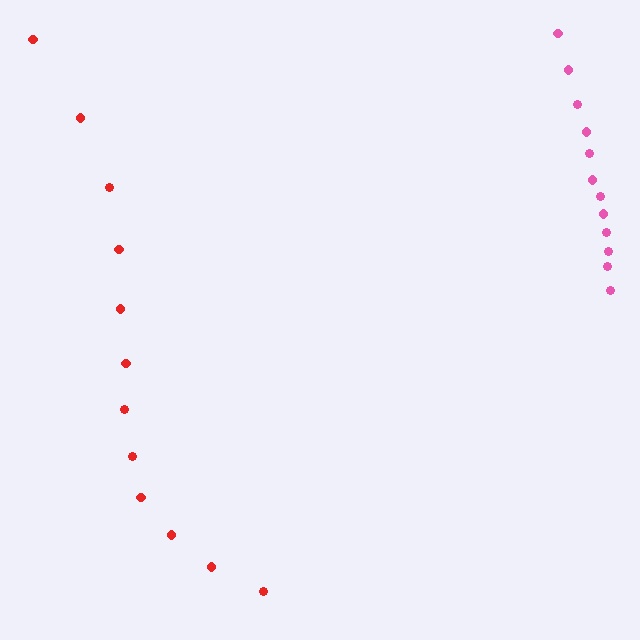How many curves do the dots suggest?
There are 2 distinct paths.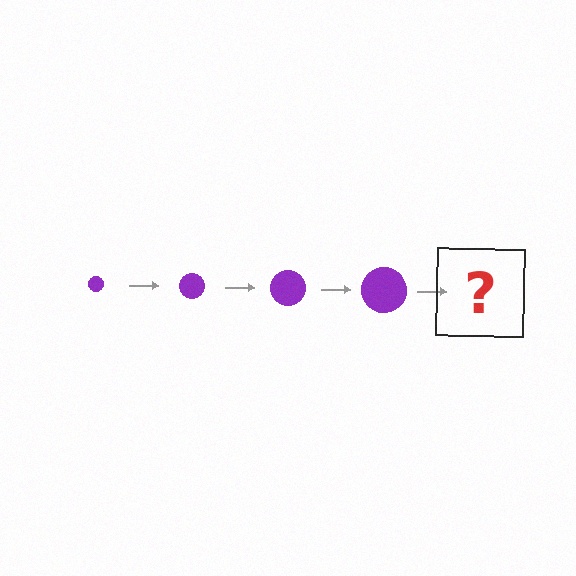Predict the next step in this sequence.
The next step is a purple circle, larger than the previous one.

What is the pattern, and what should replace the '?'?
The pattern is that the circle gets progressively larger each step. The '?' should be a purple circle, larger than the previous one.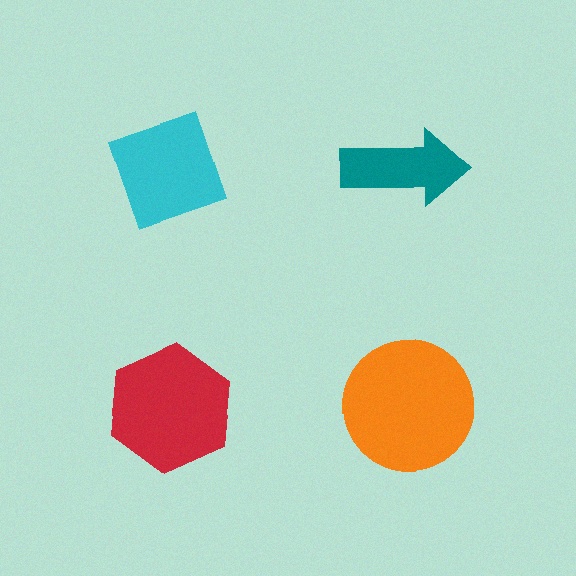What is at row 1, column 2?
A teal arrow.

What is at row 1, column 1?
A cyan diamond.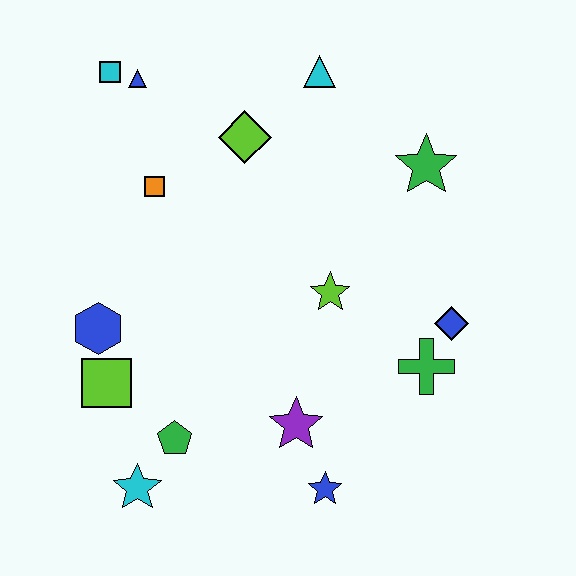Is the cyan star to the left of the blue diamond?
Yes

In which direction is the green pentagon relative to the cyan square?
The green pentagon is below the cyan square.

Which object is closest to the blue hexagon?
The lime square is closest to the blue hexagon.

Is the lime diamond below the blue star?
No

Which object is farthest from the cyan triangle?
The cyan star is farthest from the cyan triangle.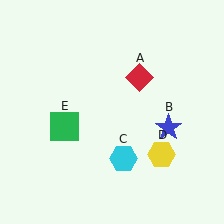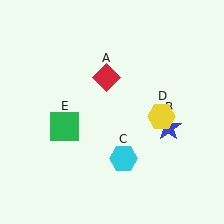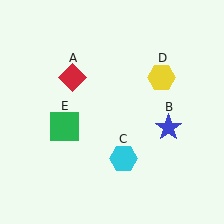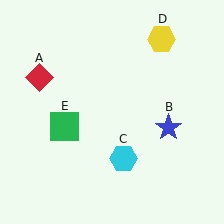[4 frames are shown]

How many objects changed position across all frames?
2 objects changed position: red diamond (object A), yellow hexagon (object D).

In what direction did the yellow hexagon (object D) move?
The yellow hexagon (object D) moved up.